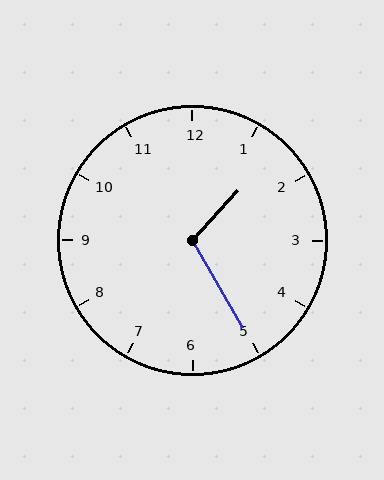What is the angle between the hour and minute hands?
Approximately 108 degrees.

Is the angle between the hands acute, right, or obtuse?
It is obtuse.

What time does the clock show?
1:25.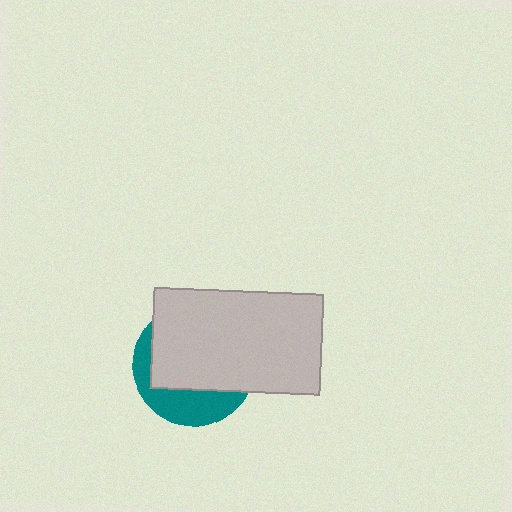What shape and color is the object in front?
The object in front is a light gray rectangle.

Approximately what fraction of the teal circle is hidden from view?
Roughly 68% of the teal circle is hidden behind the light gray rectangle.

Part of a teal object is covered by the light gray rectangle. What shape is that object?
It is a circle.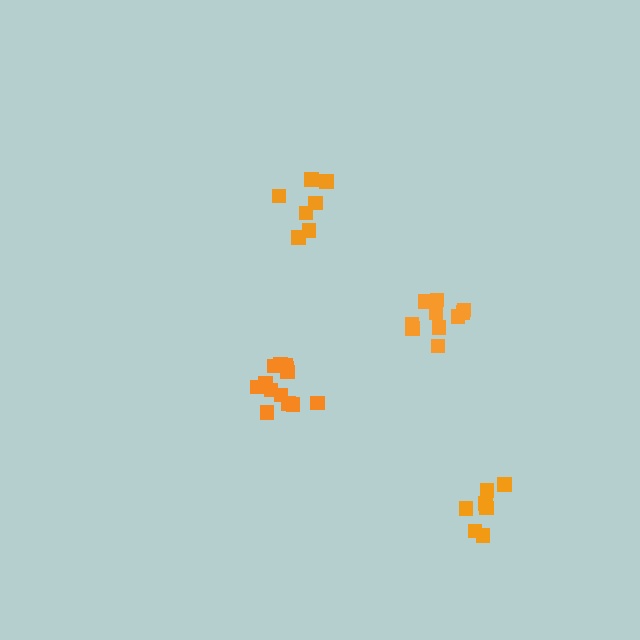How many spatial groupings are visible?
There are 4 spatial groupings.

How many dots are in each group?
Group 1: 10 dots, Group 2: 13 dots, Group 3: 7 dots, Group 4: 7 dots (37 total).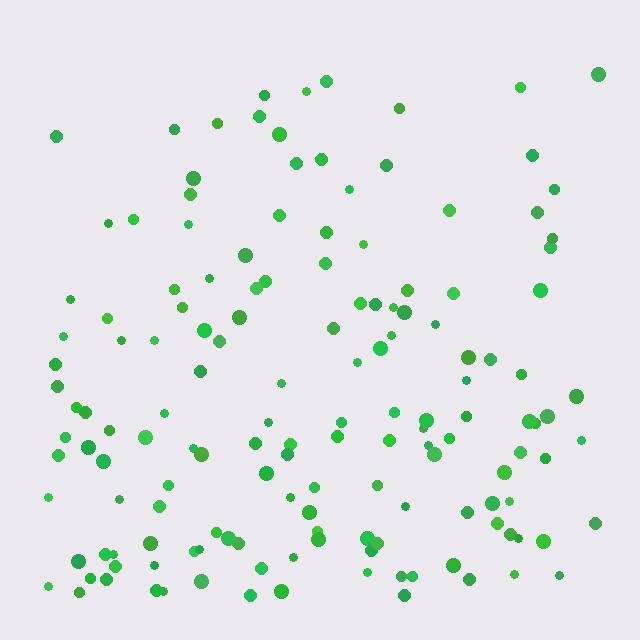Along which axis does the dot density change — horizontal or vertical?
Vertical.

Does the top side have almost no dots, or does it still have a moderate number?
Still a moderate number, just noticeably fewer than the bottom.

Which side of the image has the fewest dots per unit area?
The top.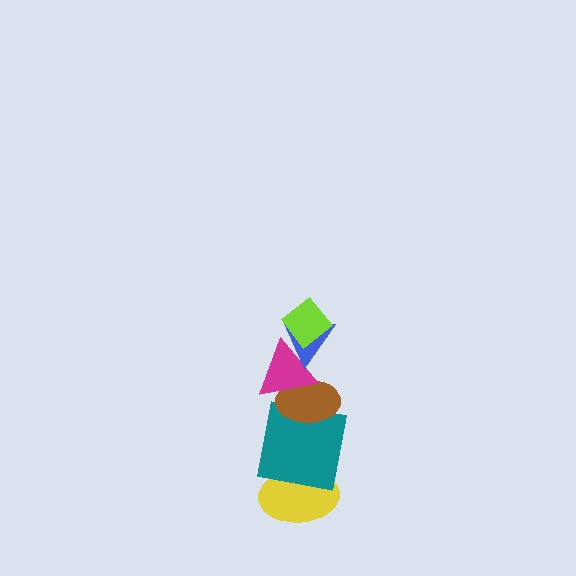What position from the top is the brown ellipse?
The brown ellipse is 4th from the top.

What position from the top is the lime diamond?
The lime diamond is 1st from the top.